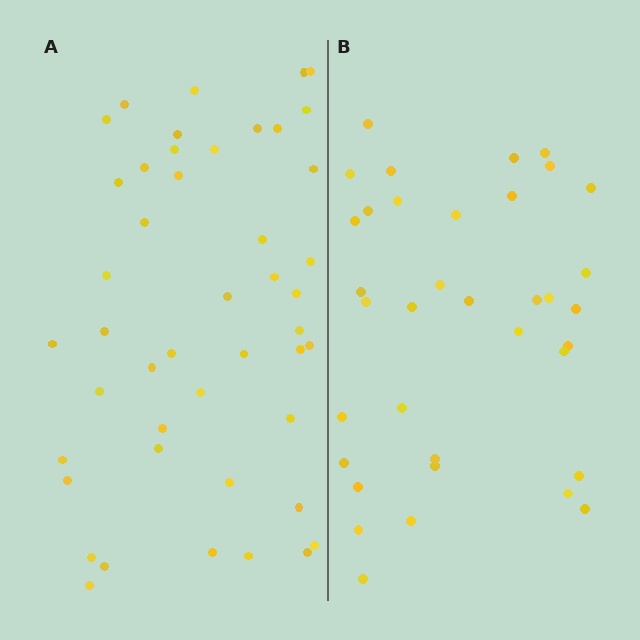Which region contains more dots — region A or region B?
Region A (the left region) has more dots.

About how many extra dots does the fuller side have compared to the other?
Region A has roughly 10 or so more dots than region B.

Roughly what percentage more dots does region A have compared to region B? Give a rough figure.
About 30% more.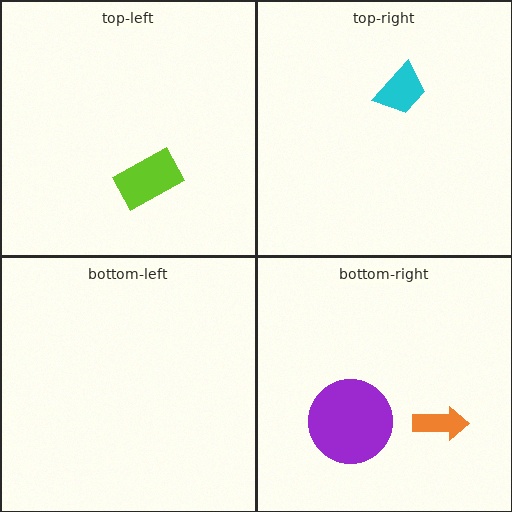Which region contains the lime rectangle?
The top-left region.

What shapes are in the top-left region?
The lime rectangle.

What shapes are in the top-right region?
The cyan trapezoid.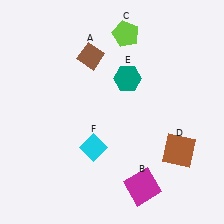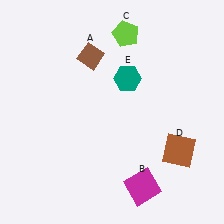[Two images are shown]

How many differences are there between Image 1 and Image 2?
There is 1 difference between the two images.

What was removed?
The cyan diamond (F) was removed in Image 2.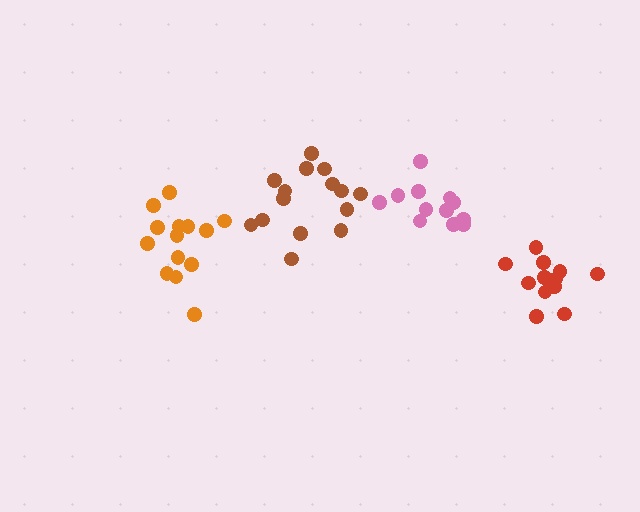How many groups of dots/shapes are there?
There are 4 groups.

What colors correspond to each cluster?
The clusters are colored: brown, pink, red, orange.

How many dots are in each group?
Group 1: 15 dots, Group 2: 12 dots, Group 3: 13 dots, Group 4: 14 dots (54 total).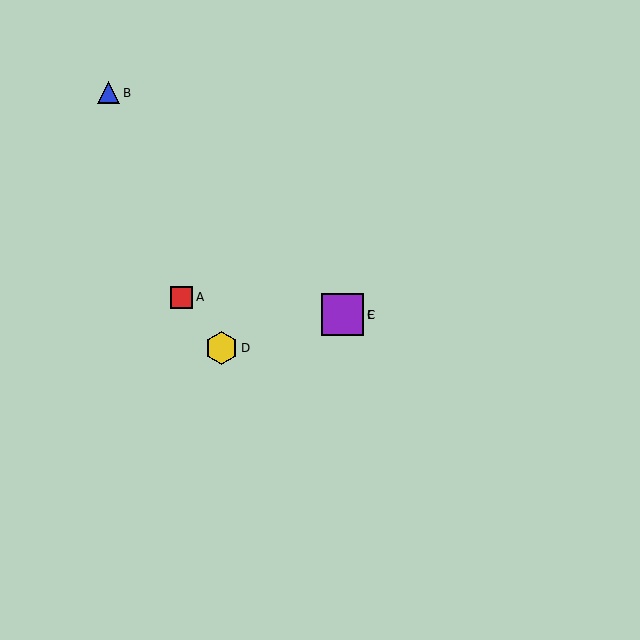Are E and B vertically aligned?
No, E is at x≈343 and B is at x≈108.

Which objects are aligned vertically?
Objects C, E are aligned vertically.